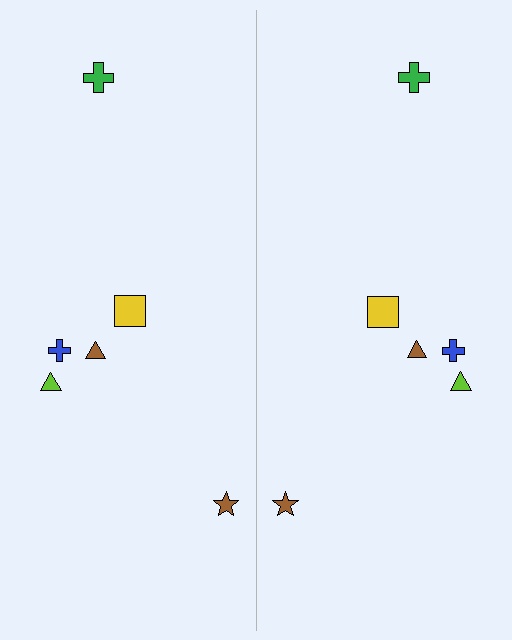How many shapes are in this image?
There are 12 shapes in this image.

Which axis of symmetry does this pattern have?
The pattern has a vertical axis of symmetry running through the center of the image.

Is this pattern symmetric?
Yes, this pattern has bilateral (reflection) symmetry.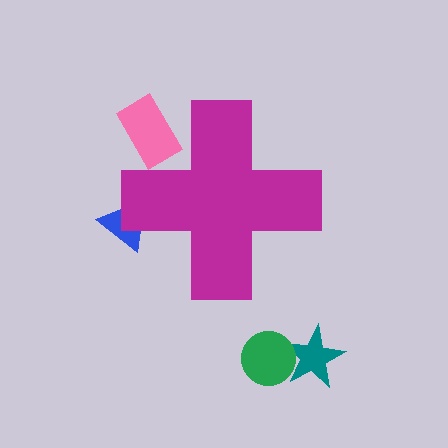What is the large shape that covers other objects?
A magenta cross.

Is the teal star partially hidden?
No, the teal star is fully visible.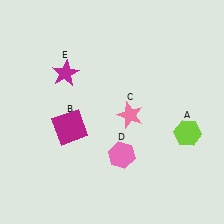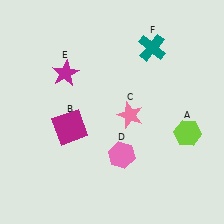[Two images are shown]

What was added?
A teal cross (F) was added in Image 2.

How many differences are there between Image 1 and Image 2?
There is 1 difference between the two images.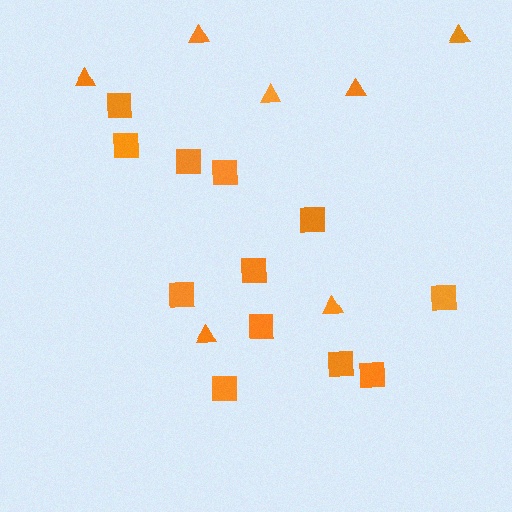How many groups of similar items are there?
There are 2 groups: one group of triangles (7) and one group of squares (12).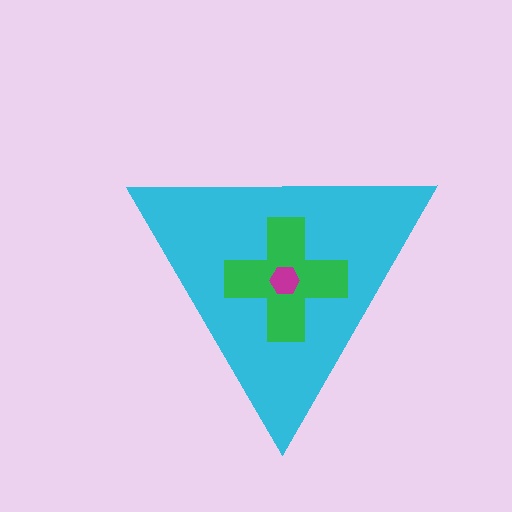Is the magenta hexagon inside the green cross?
Yes.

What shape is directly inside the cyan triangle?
The green cross.